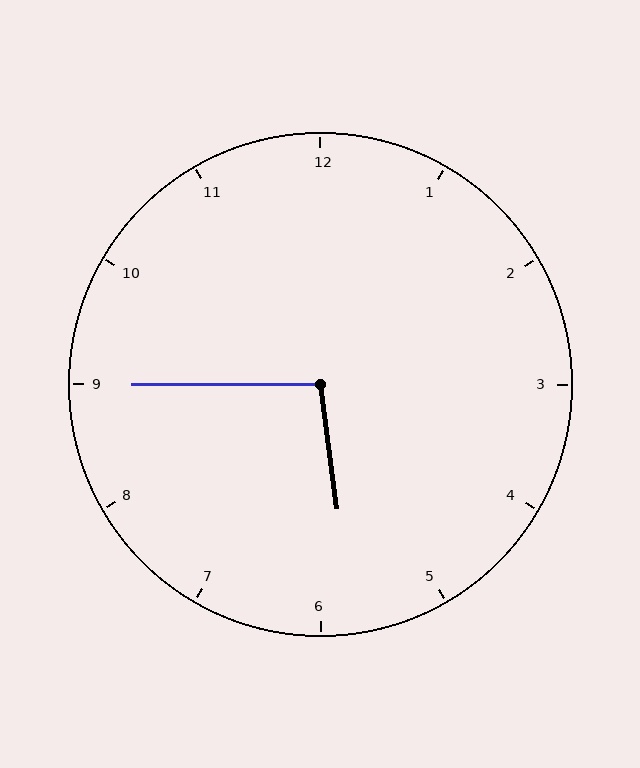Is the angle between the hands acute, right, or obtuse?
It is obtuse.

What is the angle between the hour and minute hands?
Approximately 98 degrees.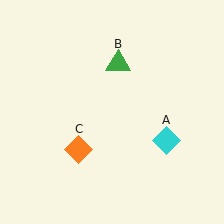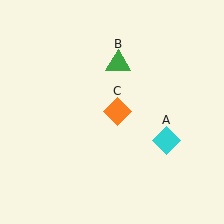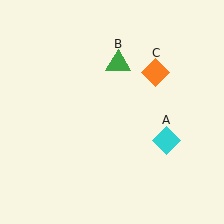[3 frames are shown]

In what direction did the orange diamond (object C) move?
The orange diamond (object C) moved up and to the right.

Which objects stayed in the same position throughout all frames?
Cyan diamond (object A) and green triangle (object B) remained stationary.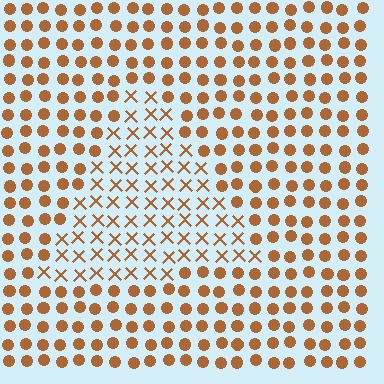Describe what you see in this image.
The image is filled with small brown elements arranged in a uniform grid. A triangle-shaped region contains X marks, while the surrounding area contains circles. The boundary is defined purely by the change in element shape.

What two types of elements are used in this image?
The image uses X marks inside the triangle region and circles outside it.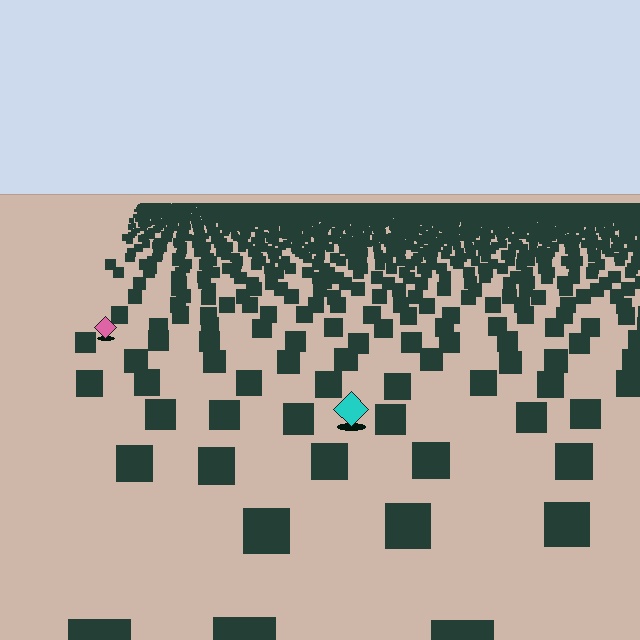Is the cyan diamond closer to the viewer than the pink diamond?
Yes. The cyan diamond is closer — you can tell from the texture gradient: the ground texture is coarser near it.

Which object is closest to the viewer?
The cyan diamond is closest. The texture marks near it are larger and more spread out.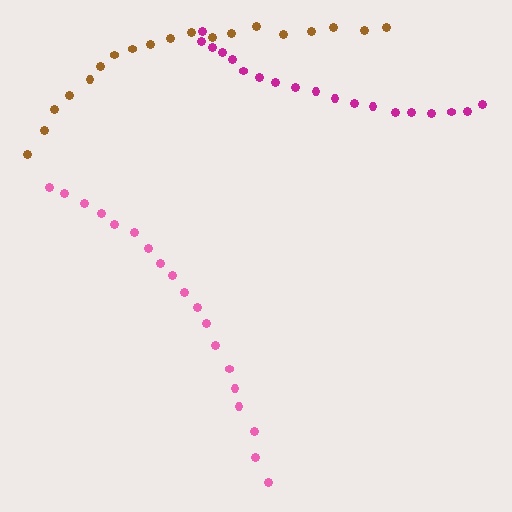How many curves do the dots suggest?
There are 3 distinct paths.